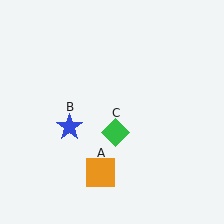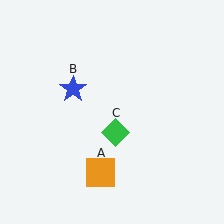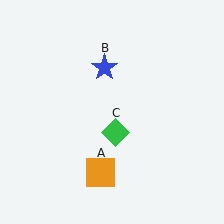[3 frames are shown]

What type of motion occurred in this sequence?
The blue star (object B) rotated clockwise around the center of the scene.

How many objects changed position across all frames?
1 object changed position: blue star (object B).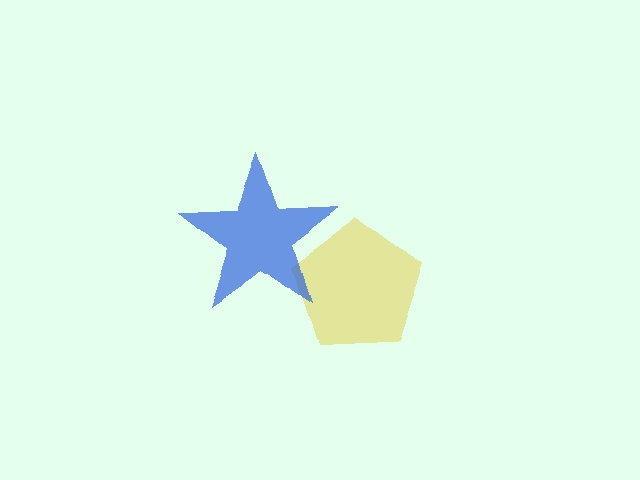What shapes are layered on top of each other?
The layered shapes are: a yellow pentagon, a blue star.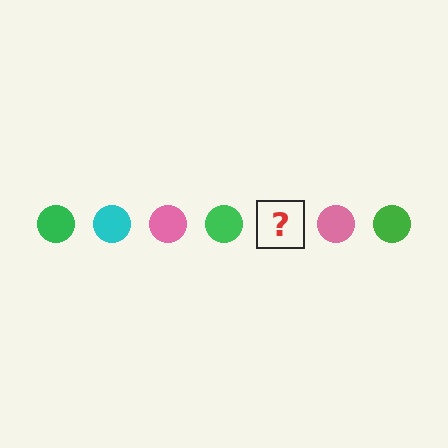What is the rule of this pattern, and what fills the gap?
The rule is that the pattern cycles through green, cyan, pink circles. The gap should be filled with a cyan circle.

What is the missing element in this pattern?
The missing element is a cyan circle.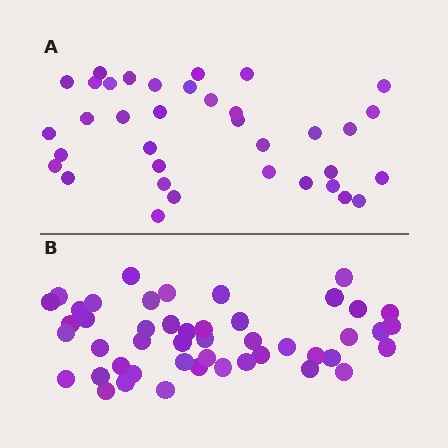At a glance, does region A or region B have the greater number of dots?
Region B (the bottom region) has more dots.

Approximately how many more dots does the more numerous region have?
Region B has roughly 12 or so more dots than region A.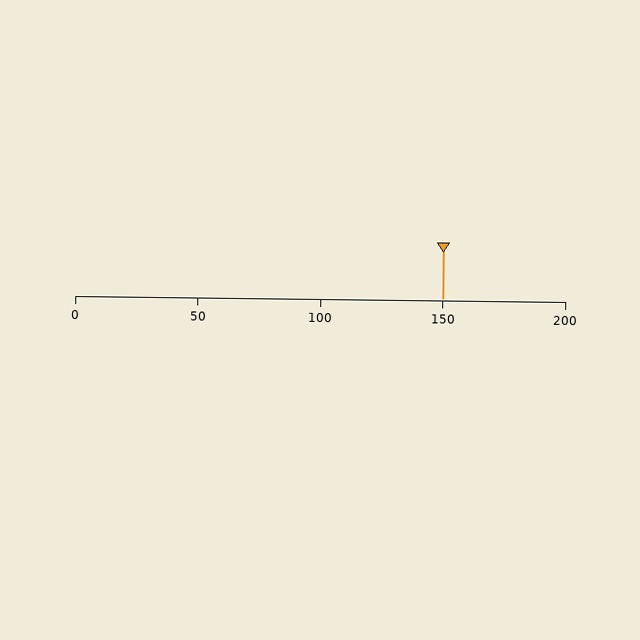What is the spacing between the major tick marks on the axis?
The major ticks are spaced 50 apart.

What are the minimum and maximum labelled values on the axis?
The axis runs from 0 to 200.